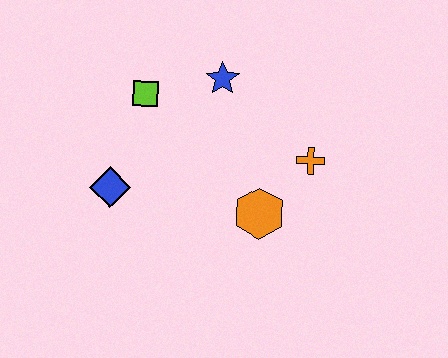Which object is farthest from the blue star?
The blue diamond is farthest from the blue star.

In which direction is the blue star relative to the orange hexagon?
The blue star is above the orange hexagon.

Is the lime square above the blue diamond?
Yes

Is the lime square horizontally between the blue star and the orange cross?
No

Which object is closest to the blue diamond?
The lime square is closest to the blue diamond.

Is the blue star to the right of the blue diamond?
Yes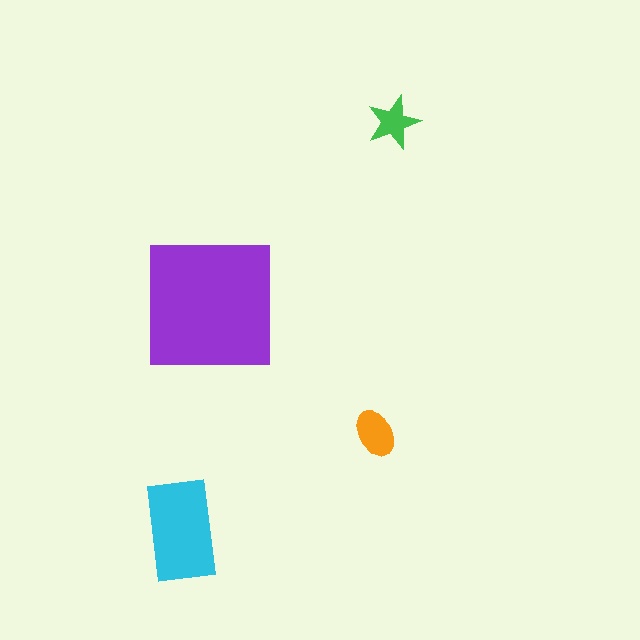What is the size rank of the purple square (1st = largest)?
1st.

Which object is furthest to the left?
The cyan rectangle is leftmost.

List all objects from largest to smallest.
The purple square, the cyan rectangle, the orange ellipse, the green star.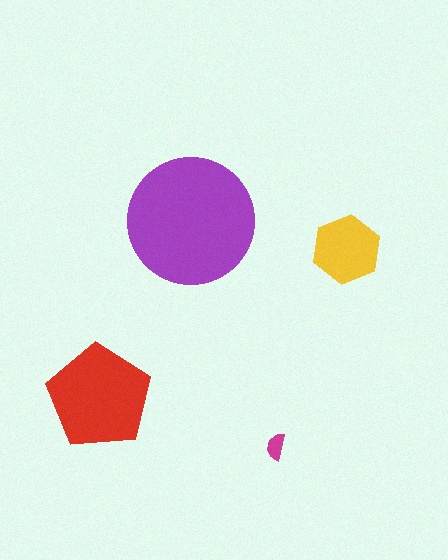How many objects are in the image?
There are 4 objects in the image.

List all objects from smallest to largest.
The magenta semicircle, the yellow hexagon, the red pentagon, the purple circle.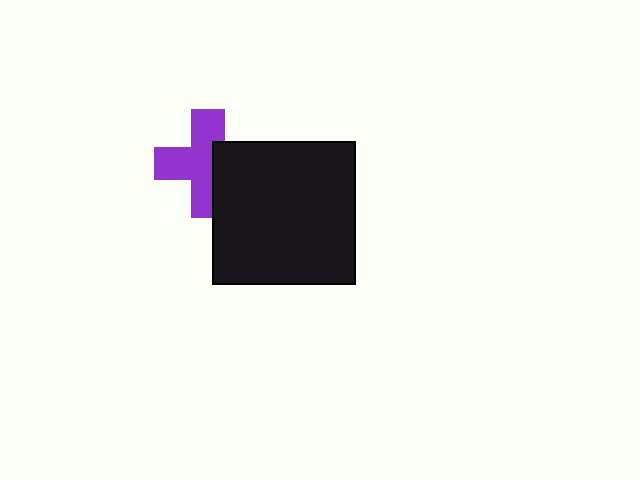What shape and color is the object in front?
The object in front is a black square.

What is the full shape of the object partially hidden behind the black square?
The partially hidden object is a purple cross.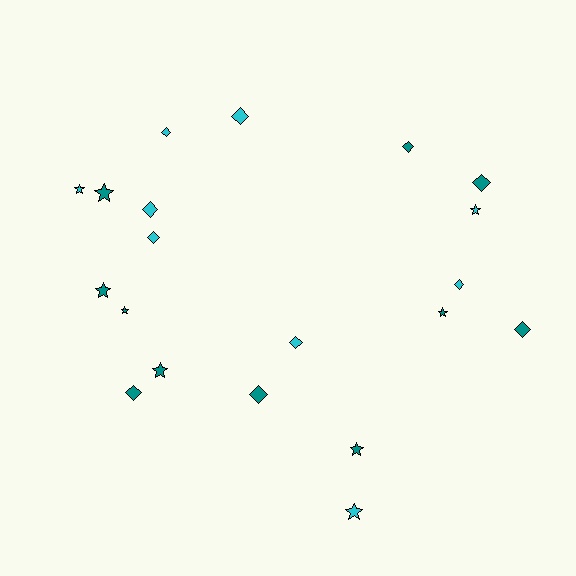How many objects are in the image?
There are 20 objects.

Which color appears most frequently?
Teal, with 11 objects.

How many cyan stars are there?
There are 3 cyan stars.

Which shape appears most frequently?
Diamond, with 11 objects.